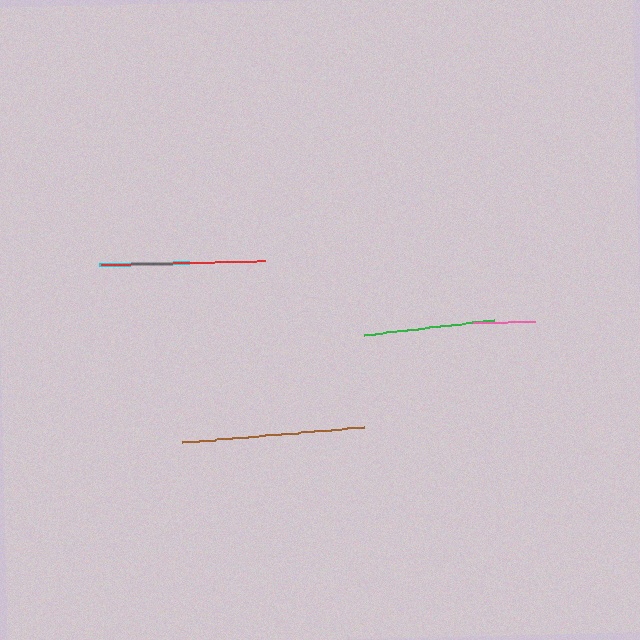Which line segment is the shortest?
The pink line is the shortest at approximately 62 pixels.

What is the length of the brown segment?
The brown segment is approximately 183 pixels long.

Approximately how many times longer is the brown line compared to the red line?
The brown line is approximately 1.1 times the length of the red line.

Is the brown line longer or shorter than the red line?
The brown line is longer than the red line.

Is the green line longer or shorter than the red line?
The red line is longer than the green line.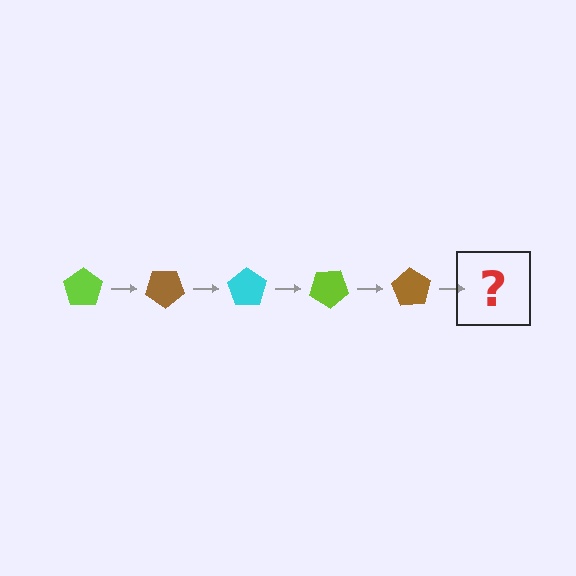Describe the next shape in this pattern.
It should be a cyan pentagon, rotated 175 degrees from the start.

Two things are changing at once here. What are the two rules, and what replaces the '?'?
The two rules are that it rotates 35 degrees each step and the color cycles through lime, brown, and cyan. The '?' should be a cyan pentagon, rotated 175 degrees from the start.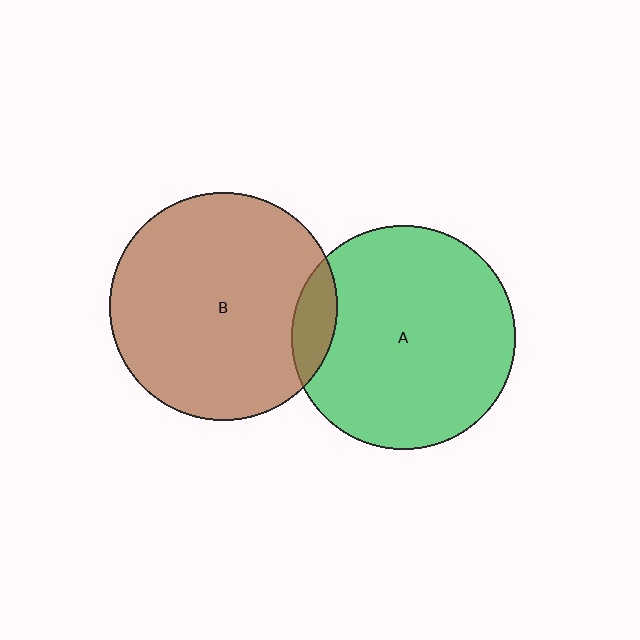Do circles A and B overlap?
Yes.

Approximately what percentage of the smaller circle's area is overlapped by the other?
Approximately 10%.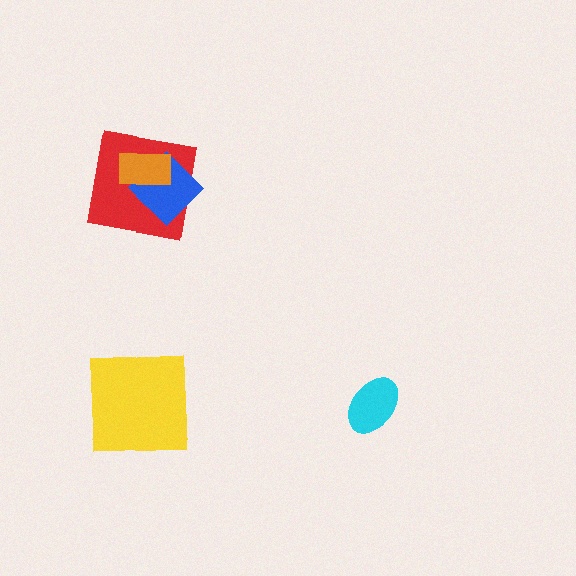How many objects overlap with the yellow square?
0 objects overlap with the yellow square.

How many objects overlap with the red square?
2 objects overlap with the red square.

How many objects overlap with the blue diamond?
2 objects overlap with the blue diamond.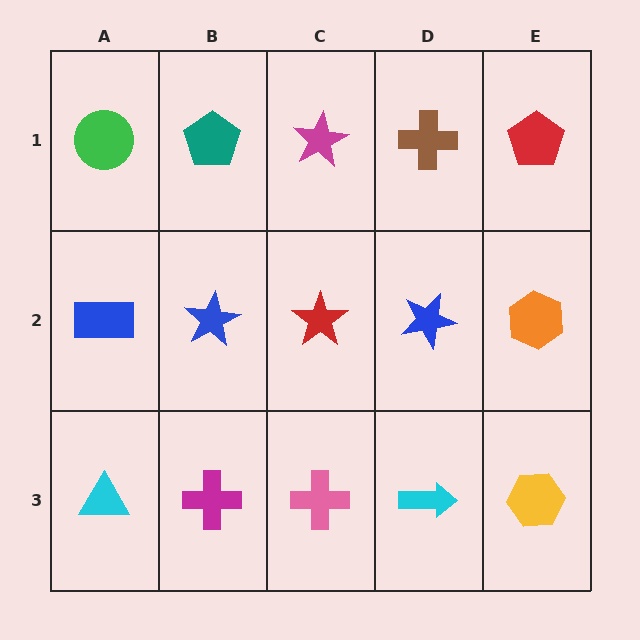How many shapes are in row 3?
5 shapes.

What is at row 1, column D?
A brown cross.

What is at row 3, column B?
A magenta cross.